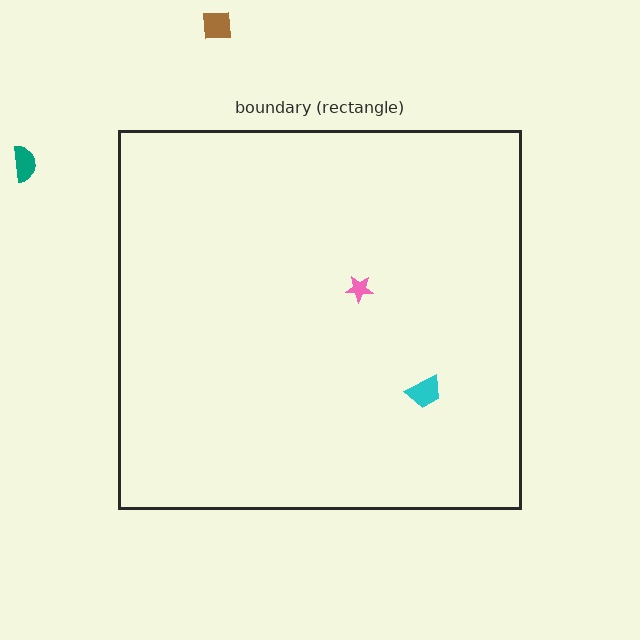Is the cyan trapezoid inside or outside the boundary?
Inside.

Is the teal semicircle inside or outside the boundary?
Outside.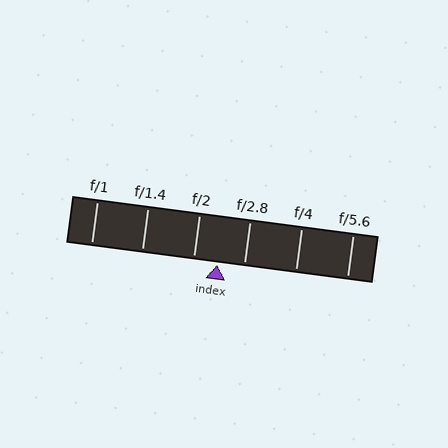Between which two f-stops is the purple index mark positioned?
The index mark is between f/2 and f/2.8.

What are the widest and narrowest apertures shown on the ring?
The widest aperture shown is f/1 and the narrowest is f/5.6.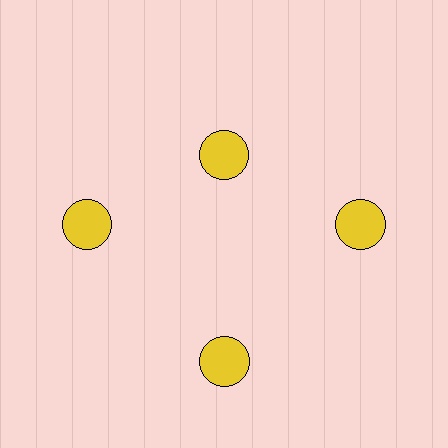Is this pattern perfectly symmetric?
No. The 4 yellow circles are arranged in a ring, but one element near the 12 o'clock position is pulled inward toward the center, breaking the 4-fold rotational symmetry.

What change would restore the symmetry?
The symmetry would be restored by moving it outward, back onto the ring so that all 4 circles sit at equal angles and equal distance from the center.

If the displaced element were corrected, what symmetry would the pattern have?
It would have 4-fold rotational symmetry — the pattern would map onto itself every 90 degrees.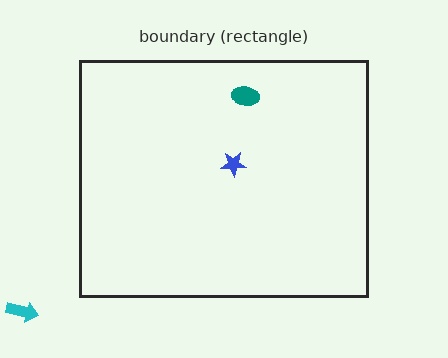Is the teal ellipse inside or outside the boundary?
Inside.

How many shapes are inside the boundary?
2 inside, 1 outside.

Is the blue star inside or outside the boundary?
Inside.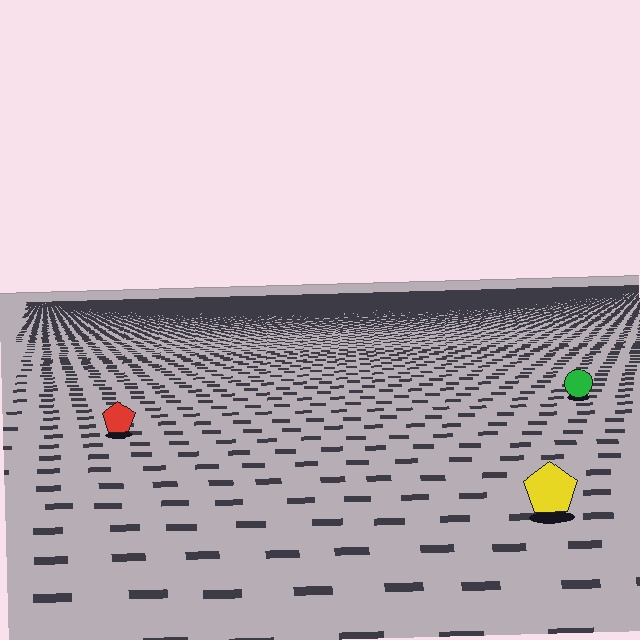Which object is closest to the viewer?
The yellow pentagon is closest. The texture marks near it are larger and more spread out.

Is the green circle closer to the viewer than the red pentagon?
No. The red pentagon is closer — you can tell from the texture gradient: the ground texture is coarser near it.